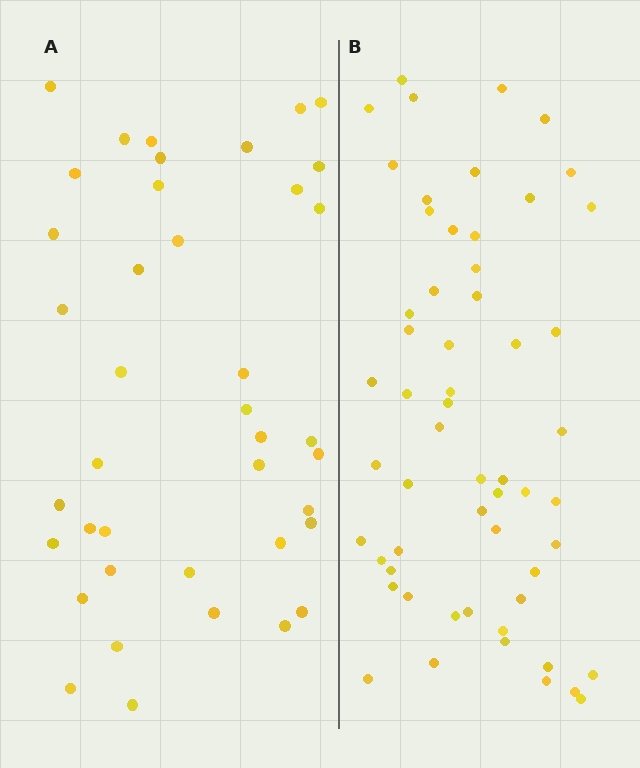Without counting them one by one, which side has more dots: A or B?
Region B (the right region) has more dots.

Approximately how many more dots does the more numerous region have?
Region B has approximately 15 more dots than region A.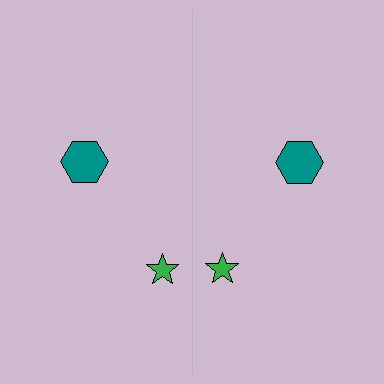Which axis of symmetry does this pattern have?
The pattern has a vertical axis of symmetry running through the center of the image.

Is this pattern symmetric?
Yes, this pattern has bilateral (reflection) symmetry.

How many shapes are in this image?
There are 4 shapes in this image.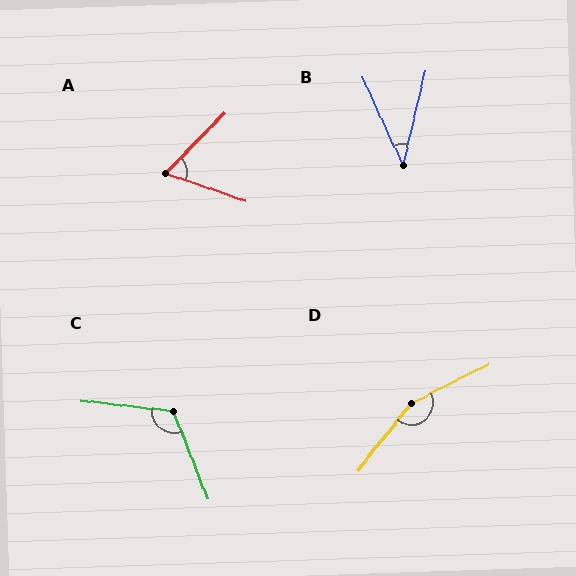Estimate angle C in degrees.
Approximately 118 degrees.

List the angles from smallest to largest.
B (38°), A (64°), C (118°), D (155°).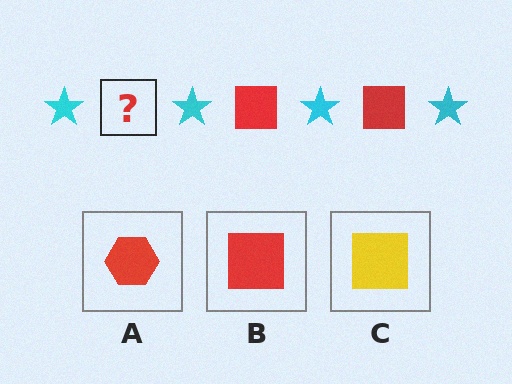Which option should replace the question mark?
Option B.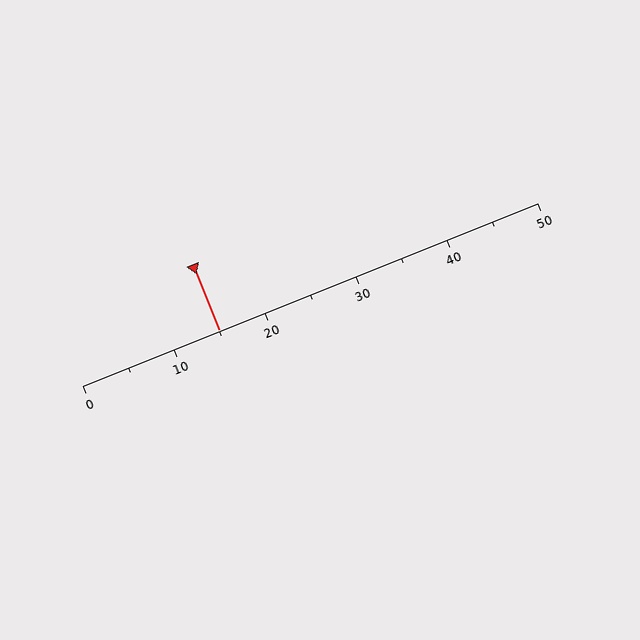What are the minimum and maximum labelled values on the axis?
The axis runs from 0 to 50.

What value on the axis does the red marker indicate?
The marker indicates approximately 15.